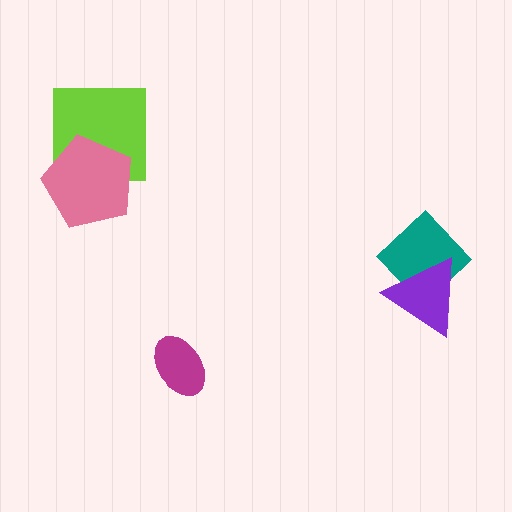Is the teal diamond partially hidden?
Yes, it is partially covered by another shape.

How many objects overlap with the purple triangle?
1 object overlaps with the purple triangle.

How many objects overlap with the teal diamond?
1 object overlaps with the teal diamond.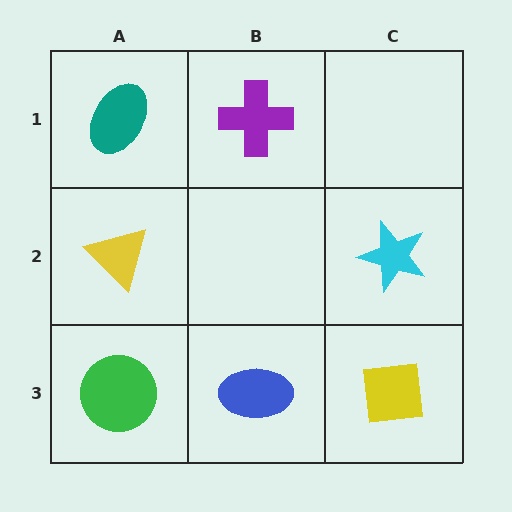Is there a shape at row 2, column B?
No, that cell is empty.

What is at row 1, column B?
A purple cross.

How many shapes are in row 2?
2 shapes.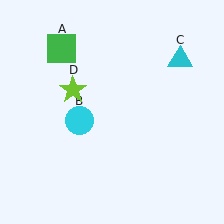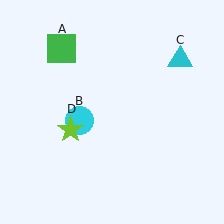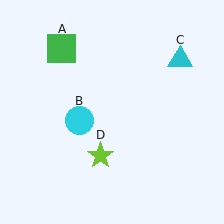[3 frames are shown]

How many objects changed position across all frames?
1 object changed position: lime star (object D).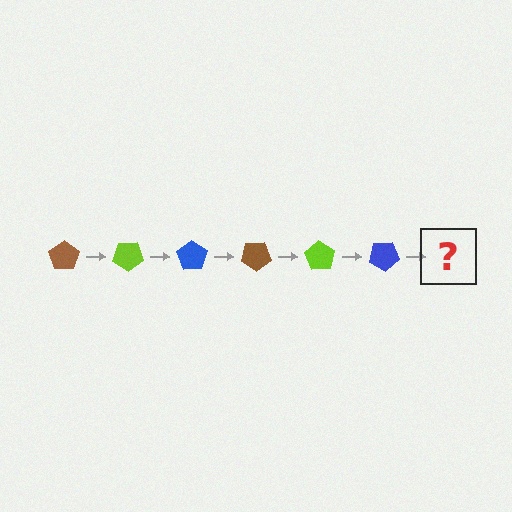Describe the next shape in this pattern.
It should be a brown pentagon, rotated 210 degrees from the start.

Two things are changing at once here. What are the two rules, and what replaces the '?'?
The two rules are that it rotates 35 degrees each step and the color cycles through brown, lime, and blue. The '?' should be a brown pentagon, rotated 210 degrees from the start.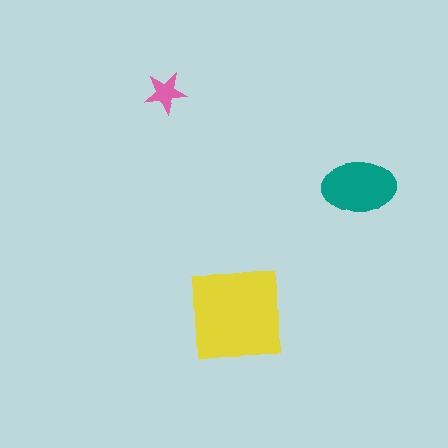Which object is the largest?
The yellow square.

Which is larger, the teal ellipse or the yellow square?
The yellow square.